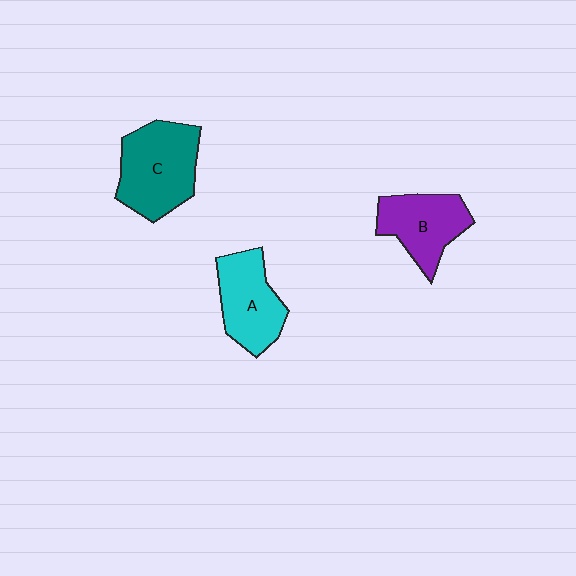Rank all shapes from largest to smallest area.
From largest to smallest: C (teal), A (cyan), B (purple).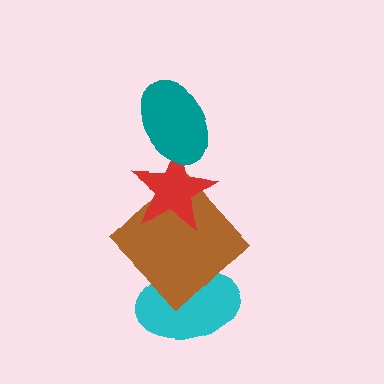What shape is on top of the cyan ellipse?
The brown diamond is on top of the cyan ellipse.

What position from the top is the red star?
The red star is 2nd from the top.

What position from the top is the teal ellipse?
The teal ellipse is 1st from the top.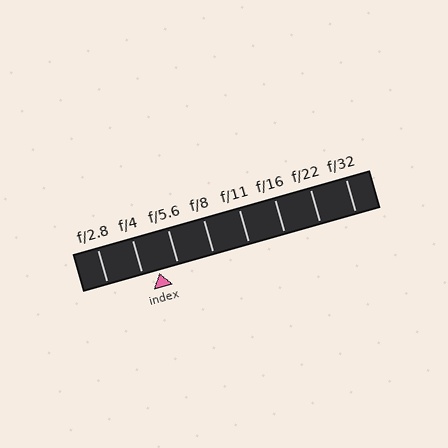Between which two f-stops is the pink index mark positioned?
The index mark is between f/4 and f/5.6.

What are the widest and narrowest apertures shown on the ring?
The widest aperture shown is f/2.8 and the narrowest is f/32.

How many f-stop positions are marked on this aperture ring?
There are 8 f-stop positions marked.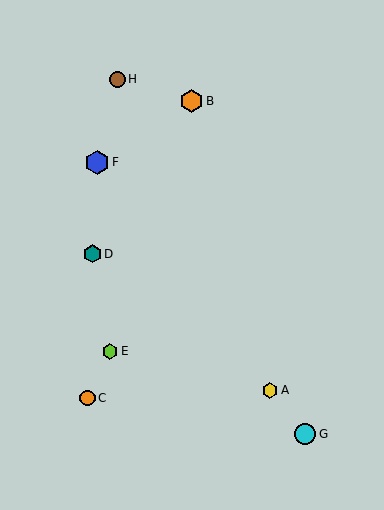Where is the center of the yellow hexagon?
The center of the yellow hexagon is at (270, 390).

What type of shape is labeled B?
Shape B is an orange hexagon.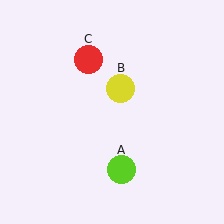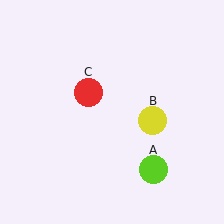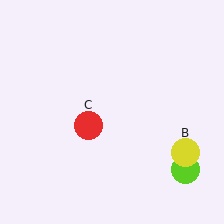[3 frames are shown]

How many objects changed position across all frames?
3 objects changed position: lime circle (object A), yellow circle (object B), red circle (object C).